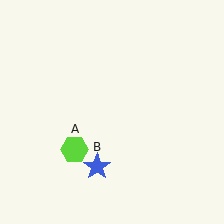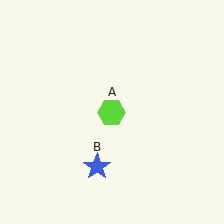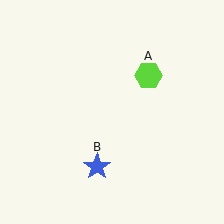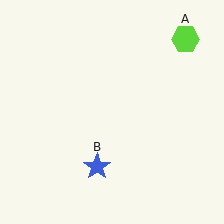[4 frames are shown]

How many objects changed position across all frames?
1 object changed position: lime hexagon (object A).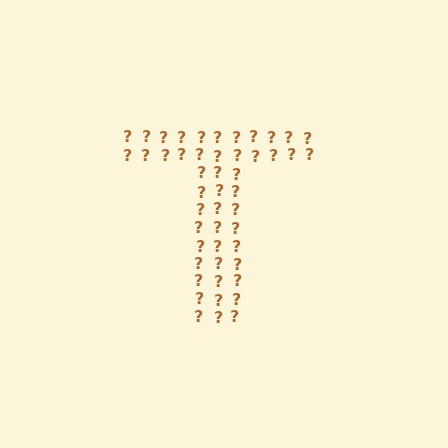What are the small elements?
The small elements are question marks.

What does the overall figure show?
The overall figure shows the letter T.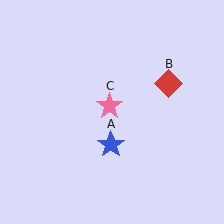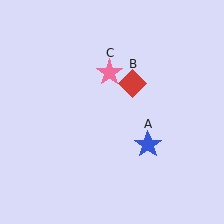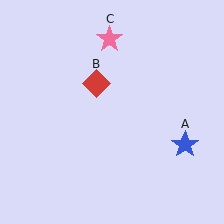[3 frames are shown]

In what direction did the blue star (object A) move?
The blue star (object A) moved right.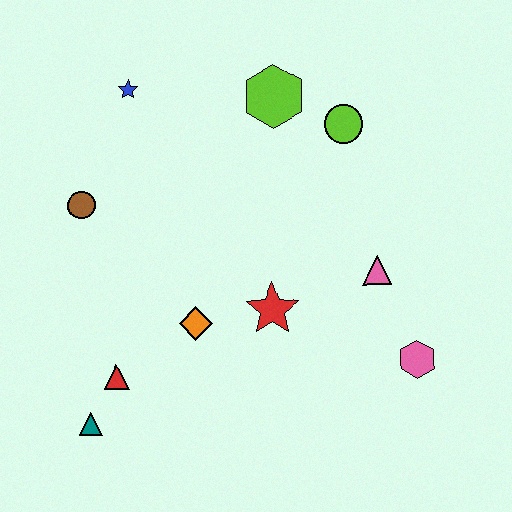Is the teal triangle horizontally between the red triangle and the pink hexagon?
No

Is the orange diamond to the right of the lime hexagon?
No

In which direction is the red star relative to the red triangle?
The red star is to the right of the red triangle.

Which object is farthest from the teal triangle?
The lime circle is farthest from the teal triangle.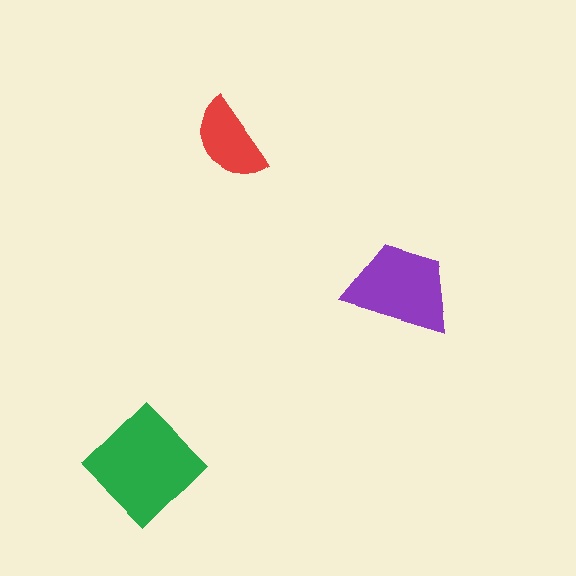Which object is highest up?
The red semicircle is topmost.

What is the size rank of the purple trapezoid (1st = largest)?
2nd.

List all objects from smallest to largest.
The red semicircle, the purple trapezoid, the green diamond.